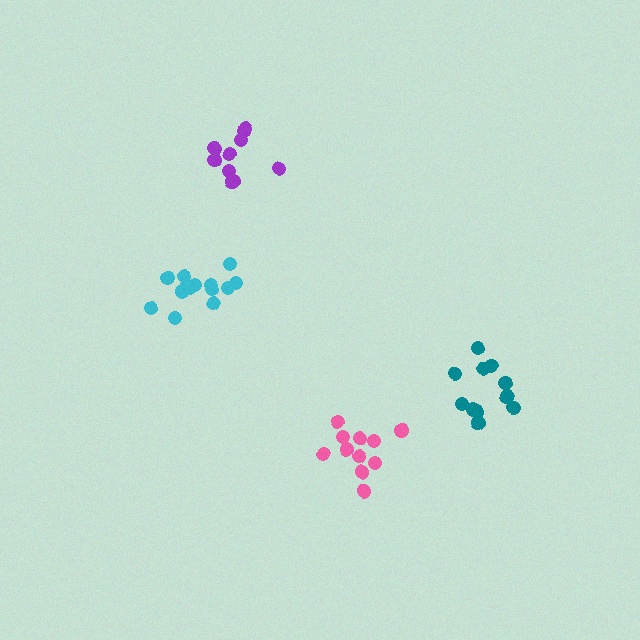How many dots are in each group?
Group 1: 11 dots, Group 2: 11 dots, Group 3: 11 dots, Group 4: 14 dots (47 total).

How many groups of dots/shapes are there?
There are 4 groups.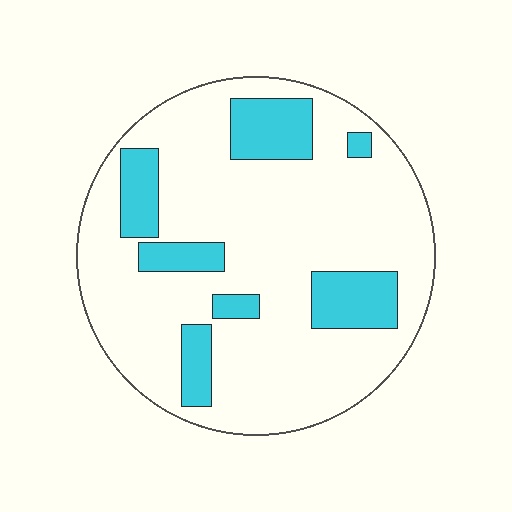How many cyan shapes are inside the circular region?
7.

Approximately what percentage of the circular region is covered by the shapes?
Approximately 20%.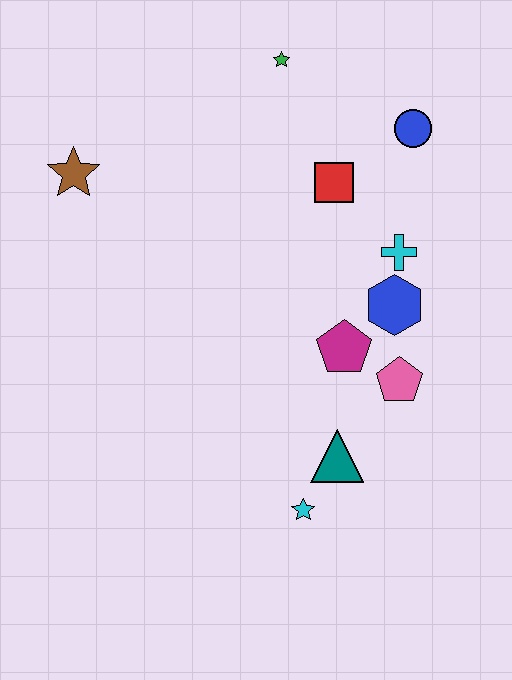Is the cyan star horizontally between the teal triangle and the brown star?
Yes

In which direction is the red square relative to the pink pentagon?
The red square is above the pink pentagon.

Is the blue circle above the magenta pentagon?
Yes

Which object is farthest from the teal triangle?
The green star is farthest from the teal triangle.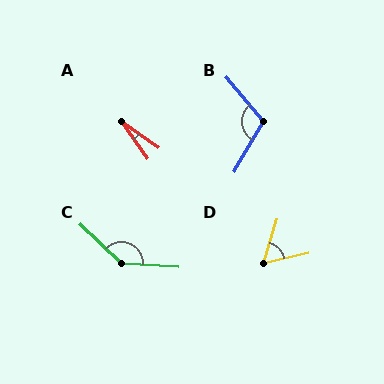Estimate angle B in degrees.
Approximately 110 degrees.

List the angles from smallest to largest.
A (20°), D (60°), B (110°), C (140°).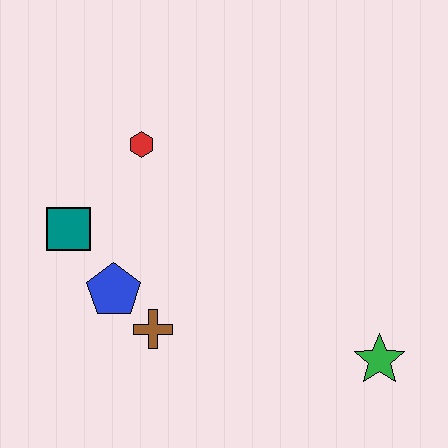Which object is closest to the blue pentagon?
The brown cross is closest to the blue pentagon.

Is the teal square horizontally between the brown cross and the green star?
No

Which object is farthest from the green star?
The teal square is farthest from the green star.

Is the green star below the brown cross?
Yes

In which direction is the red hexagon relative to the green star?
The red hexagon is to the left of the green star.